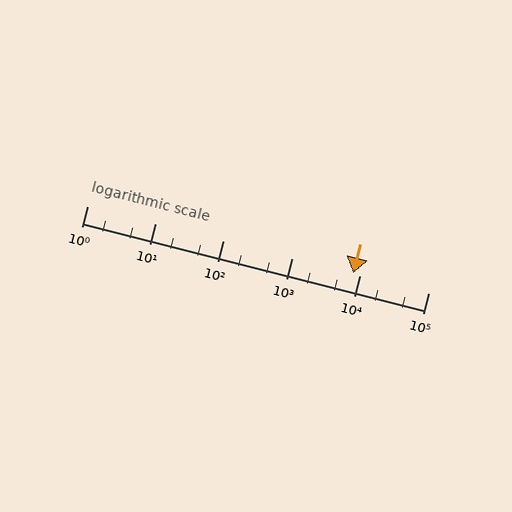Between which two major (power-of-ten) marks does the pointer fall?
The pointer is between 1000 and 10000.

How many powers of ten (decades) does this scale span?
The scale spans 5 decades, from 1 to 100000.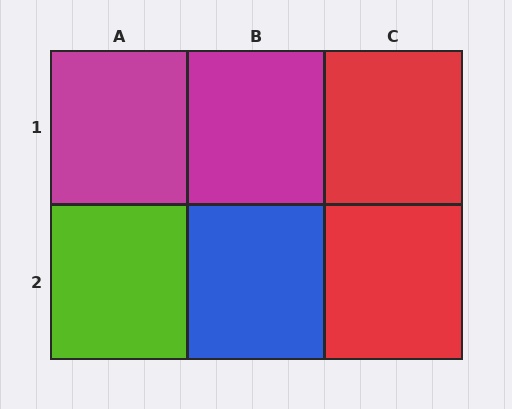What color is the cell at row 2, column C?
Red.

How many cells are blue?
1 cell is blue.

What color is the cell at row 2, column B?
Blue.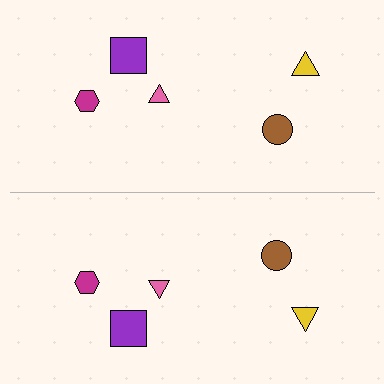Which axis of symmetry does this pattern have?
The pattern has a horizontal axis of symmetry running through the center of the image.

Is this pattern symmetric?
Yes, this pattern has bilateral (reflection) symmetry.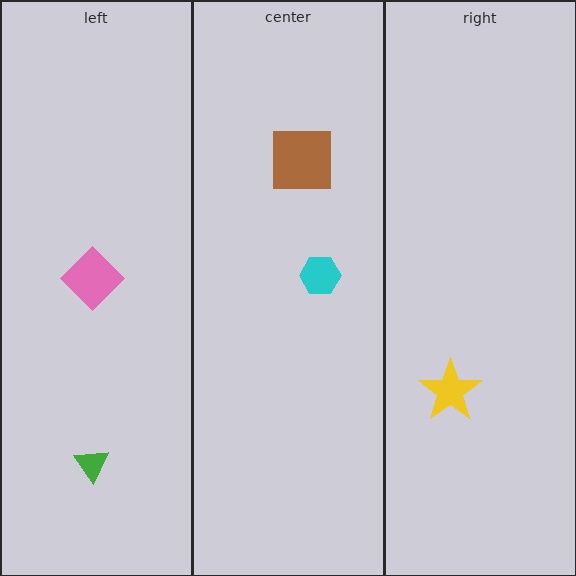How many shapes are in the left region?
2.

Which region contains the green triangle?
The left region.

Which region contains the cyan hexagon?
The center region.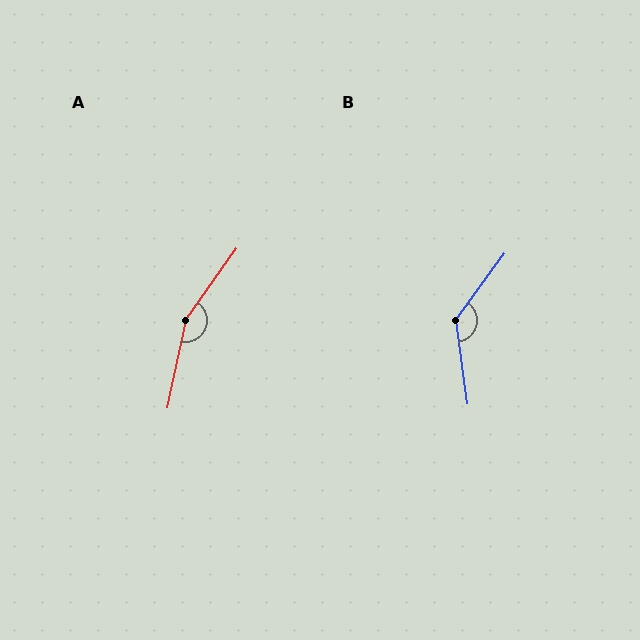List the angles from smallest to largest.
B (135°), A (157°).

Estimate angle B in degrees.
Approximately 135 degrees.